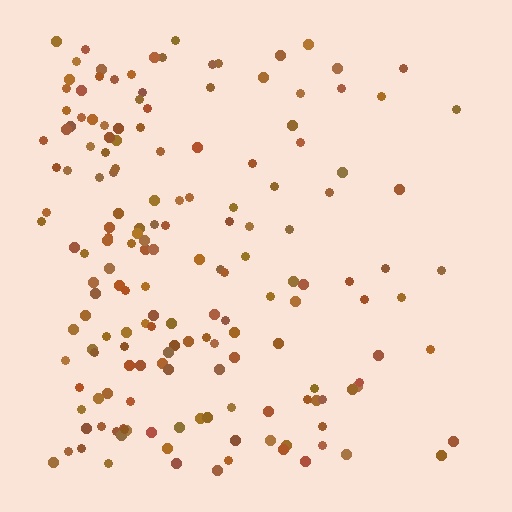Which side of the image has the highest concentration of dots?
The left.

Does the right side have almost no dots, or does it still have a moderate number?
Still a moderate number, just noticeably fewer than the left.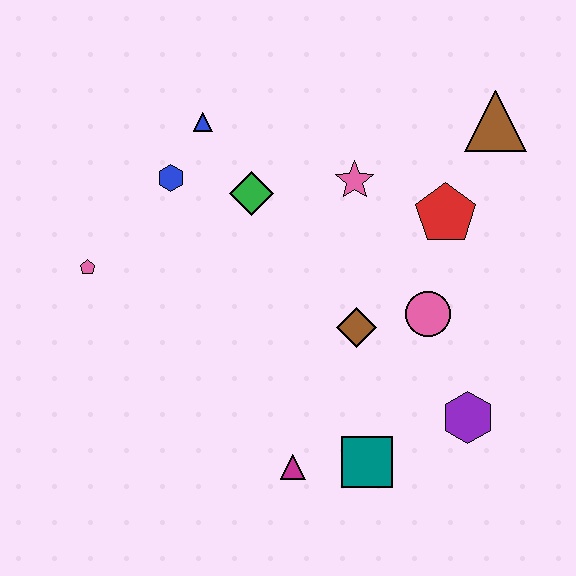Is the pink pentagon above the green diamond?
No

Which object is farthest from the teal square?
The blue triangle is farthest from the teal square.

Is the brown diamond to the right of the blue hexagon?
Yes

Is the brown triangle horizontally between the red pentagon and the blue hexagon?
No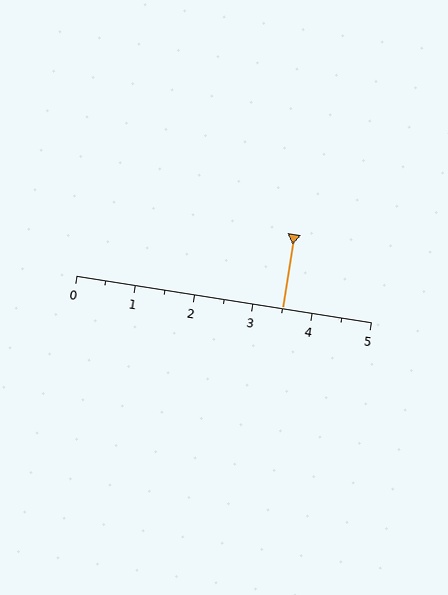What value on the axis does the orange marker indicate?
The marker indicates approximately 3.5.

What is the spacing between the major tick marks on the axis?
The major ticks are spaced 1 apart.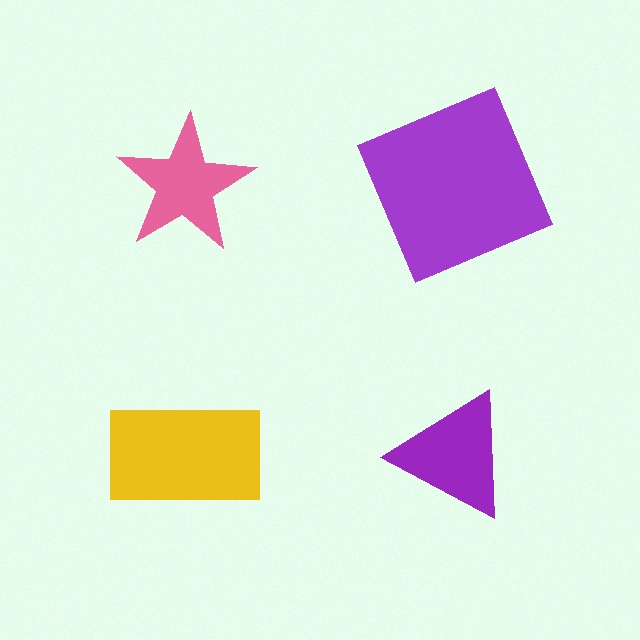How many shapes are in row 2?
2 shapes.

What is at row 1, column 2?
A purple square.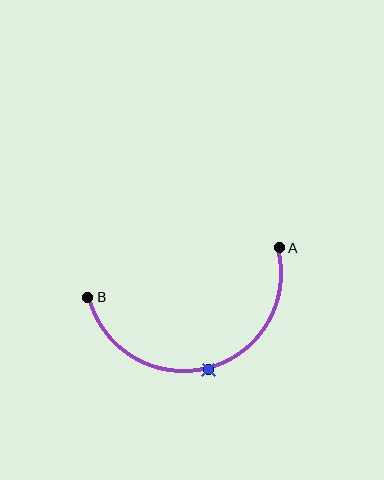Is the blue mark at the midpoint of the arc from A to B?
Yes. The blue mark lies on the arc at equal arc-length from both A and B — it is the arc midpoint.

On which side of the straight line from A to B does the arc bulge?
The arc bulges below the straight line connecting A and B.